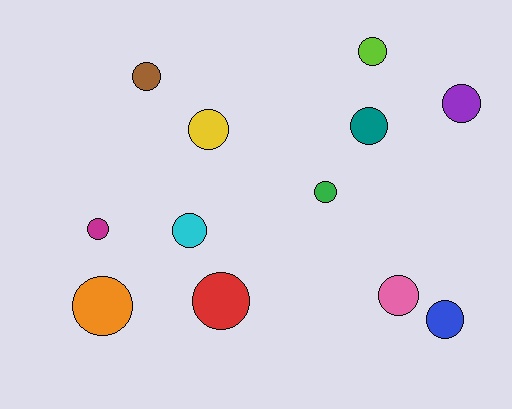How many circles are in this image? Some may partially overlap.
There are 12 circles.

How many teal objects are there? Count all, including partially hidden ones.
There is 1 teal object.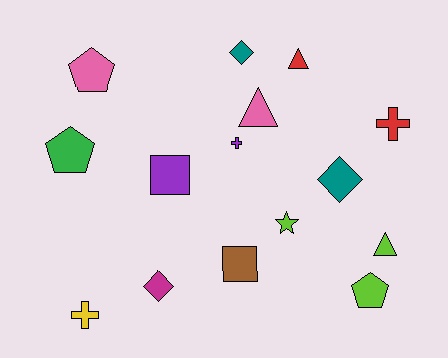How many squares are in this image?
There are 2 squares.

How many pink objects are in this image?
There are 2 pink objects.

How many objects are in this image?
There are 15 objects.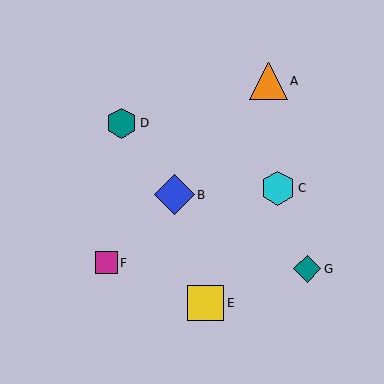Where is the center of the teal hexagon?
The center of the teal hexagon is at (122, 123).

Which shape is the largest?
The blue diamond (labeled B) is the largest.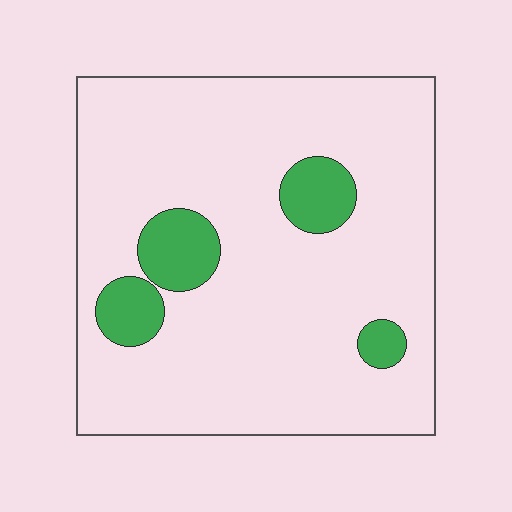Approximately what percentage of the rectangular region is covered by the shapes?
Approximately 10%.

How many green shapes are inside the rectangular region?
4.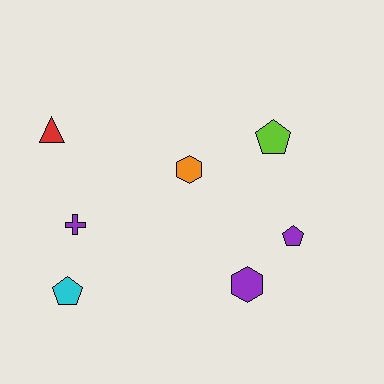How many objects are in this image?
There are 7 objects.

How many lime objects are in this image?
There is 1 lime object.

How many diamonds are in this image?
There are no diamonds.